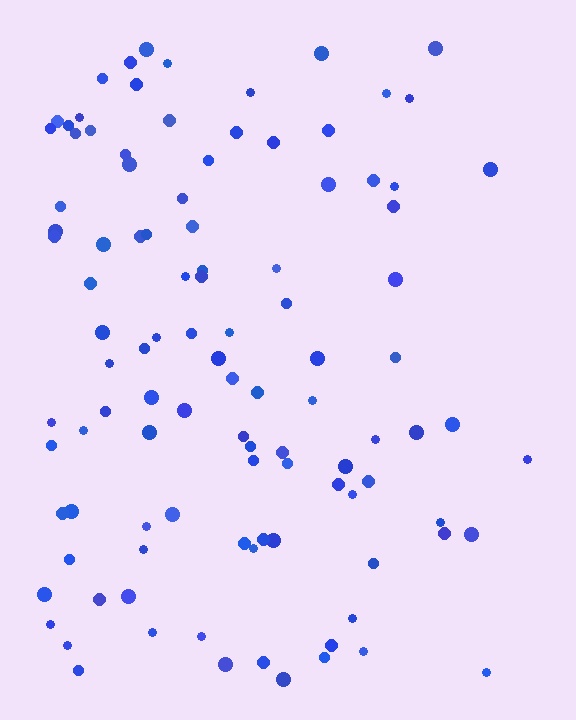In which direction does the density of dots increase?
From right to left, with the left side densest.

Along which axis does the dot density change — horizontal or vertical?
Horizontal.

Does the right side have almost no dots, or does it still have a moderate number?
Still a moderate number, just noticeably fewer than the left.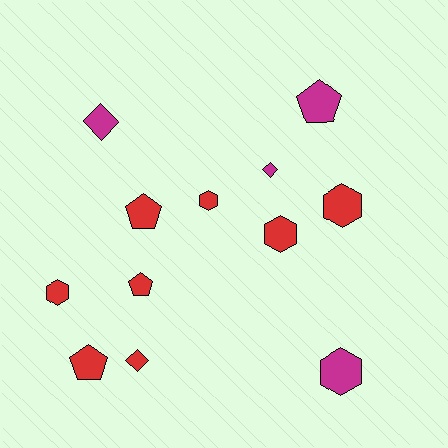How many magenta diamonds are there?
There are 2 magenta diamonds.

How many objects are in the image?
There are 12 objects.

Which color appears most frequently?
Red, with 8 objects.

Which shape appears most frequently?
Hexagon, with 5 objects.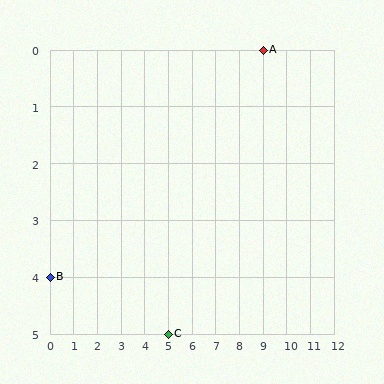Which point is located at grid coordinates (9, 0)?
Point A is at (9, 0).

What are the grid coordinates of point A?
Point A is at grid coordinates (9, 0).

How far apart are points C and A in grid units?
Points C and A are 4 columns and 5 rows apart (about 6.4 grid units diagonally).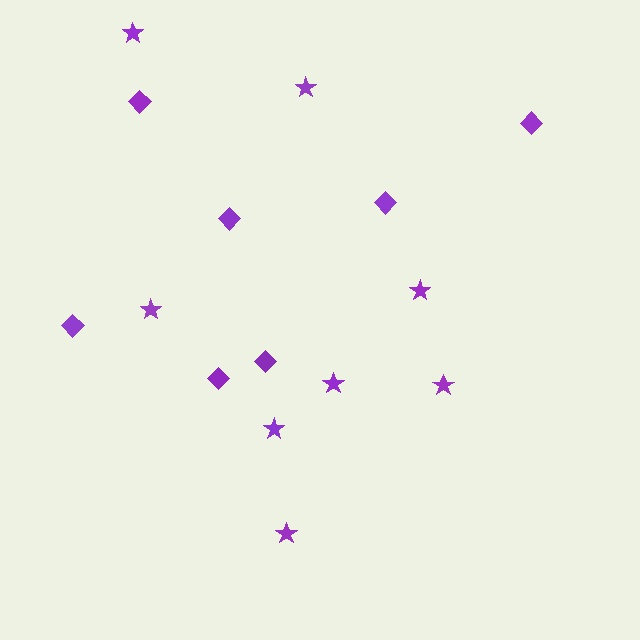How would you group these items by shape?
There are 2 groups: one group of stars (8) and one group of diamonds (7).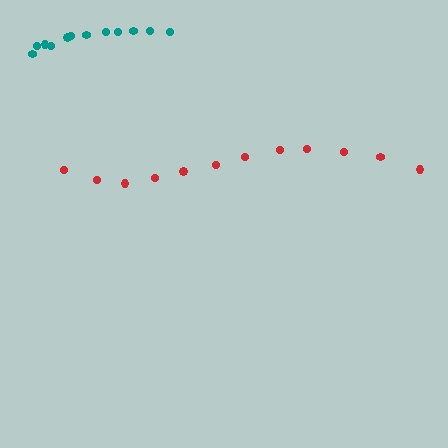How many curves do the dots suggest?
There are 2 distinct paths.